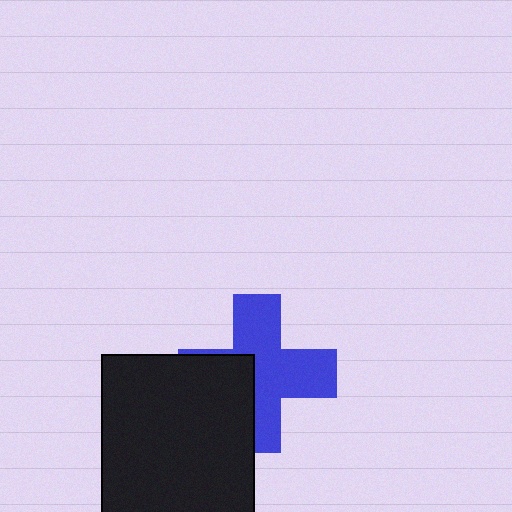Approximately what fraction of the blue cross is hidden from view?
Roughly 36% of the blue cross is hidden behind the black rectangle.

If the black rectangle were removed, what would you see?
You would see the complete blue cross.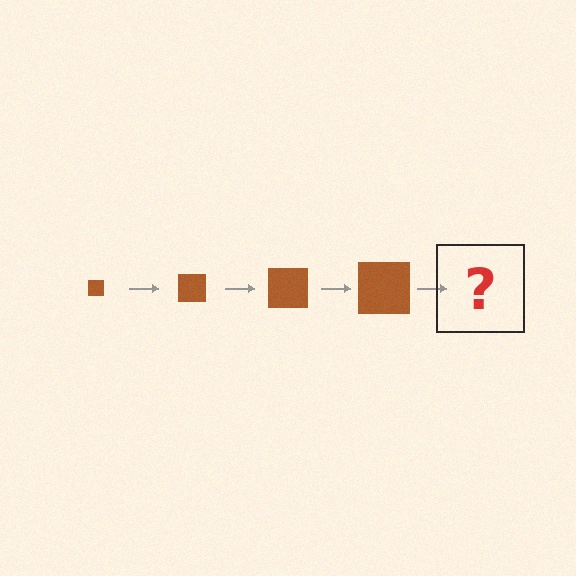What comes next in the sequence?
The next element should be a brown square, larger than the previous one.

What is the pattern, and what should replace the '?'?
The pattern is that the square gets progressively larger each step. The '?' should be a brown square, larger than the previous one.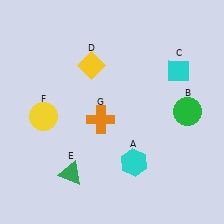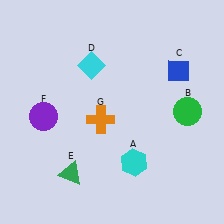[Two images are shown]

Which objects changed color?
C changed from cyan to blue. D changed from yellow to cyan. F changed from yellow to purple.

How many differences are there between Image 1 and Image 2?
There are 3 differences between the two images.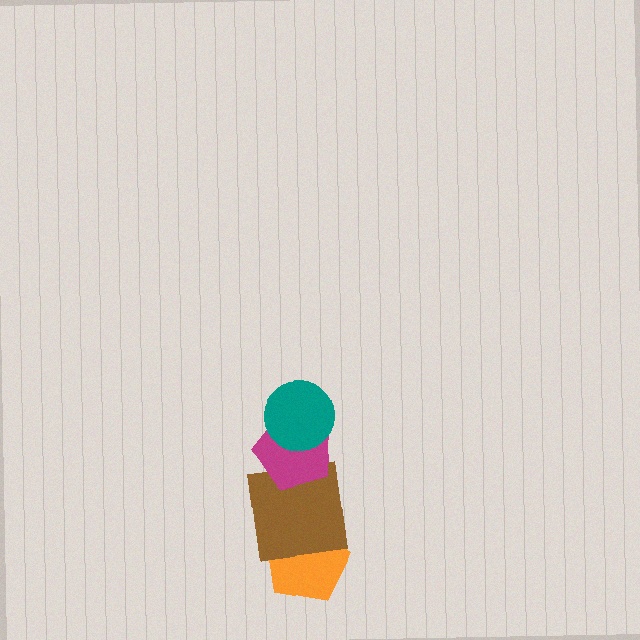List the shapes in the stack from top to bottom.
From top to bottom: the teal circle, the magenta pentagon, the brown square, the orange pentagon.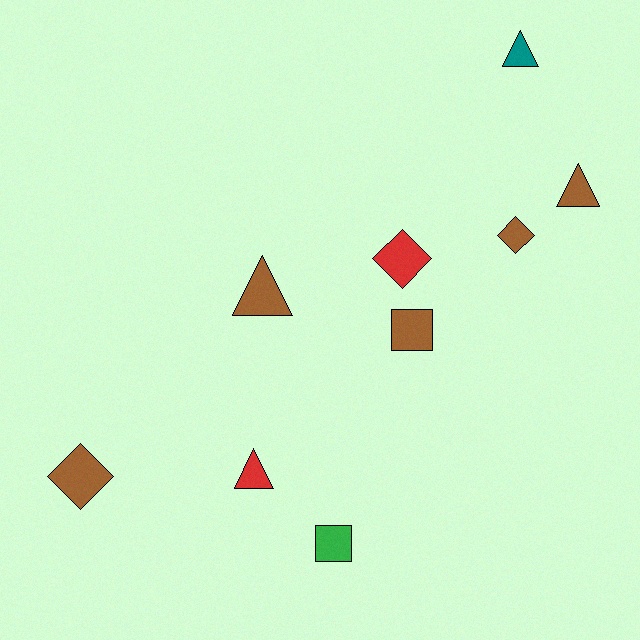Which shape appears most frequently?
Triangle, with 4 objects.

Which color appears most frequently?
Brown, with 5 objects.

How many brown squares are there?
There is 1 brown square.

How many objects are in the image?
There are 9 objects.